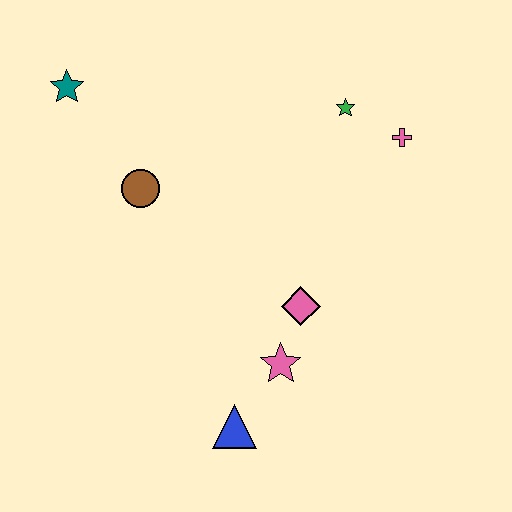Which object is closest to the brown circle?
The teal star is closest to the brown circle.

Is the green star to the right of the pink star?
Yes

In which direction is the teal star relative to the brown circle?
The teal star is above the brown circle.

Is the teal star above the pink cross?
Yes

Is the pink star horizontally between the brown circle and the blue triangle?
No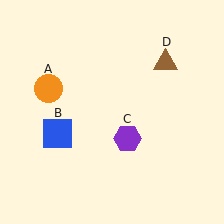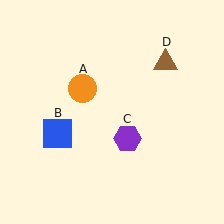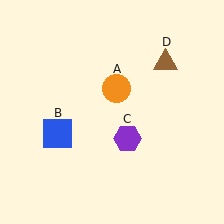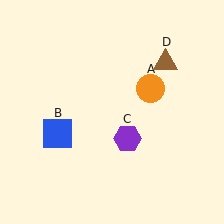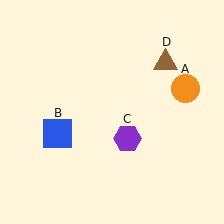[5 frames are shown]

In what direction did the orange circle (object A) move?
The orange circle (object A) moved right.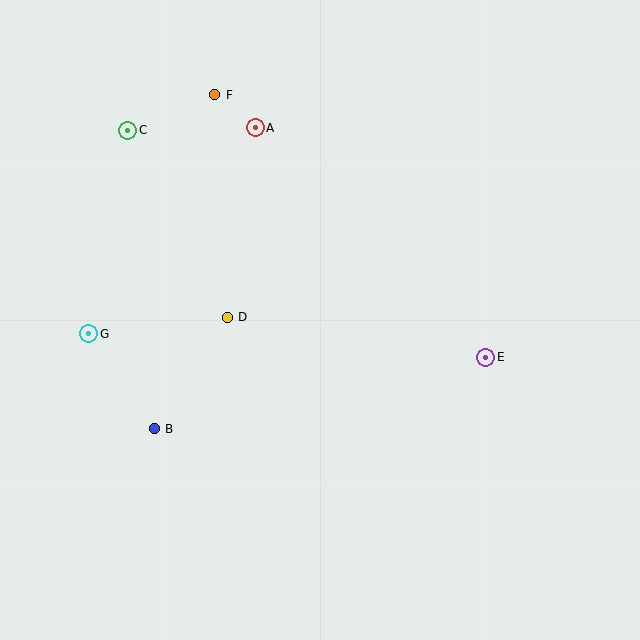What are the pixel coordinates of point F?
Point F is at (215, 95).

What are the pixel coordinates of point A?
Point A is at (255, 128).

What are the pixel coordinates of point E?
Point E is at (486, 357).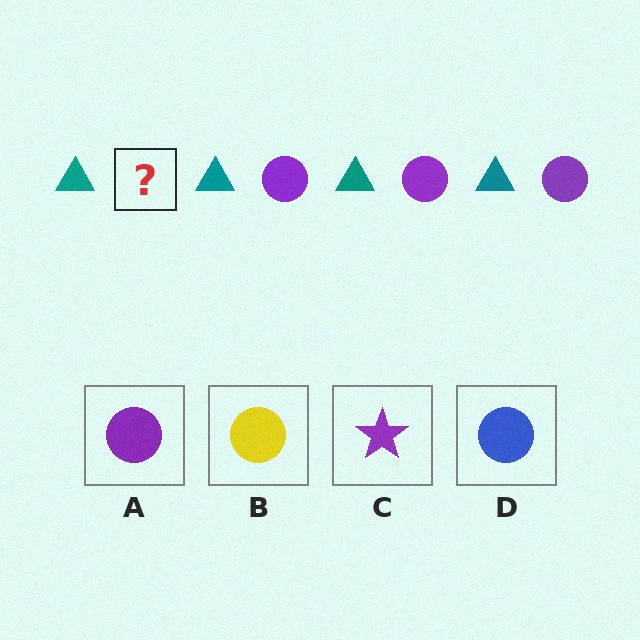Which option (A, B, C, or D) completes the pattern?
A.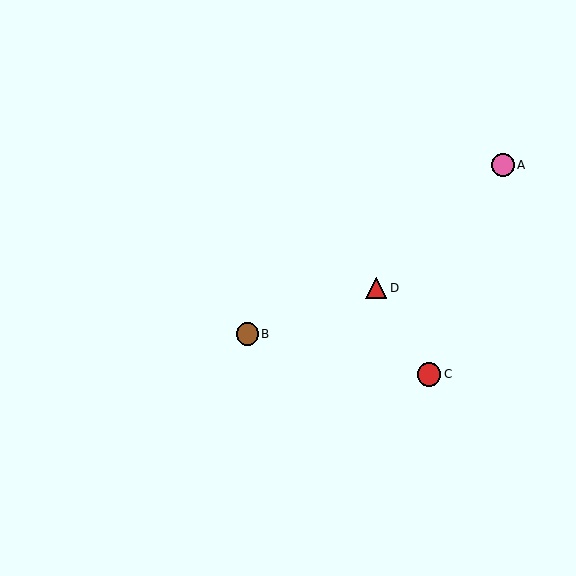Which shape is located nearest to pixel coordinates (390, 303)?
The red triangle (labeled D) at (376, 288) is nearest to that location.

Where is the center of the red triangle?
The center of the red triangle is at (376, 288).